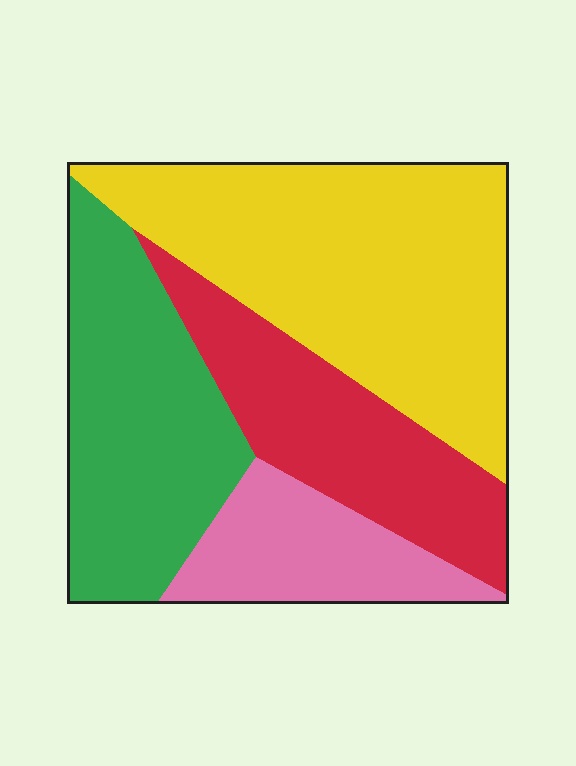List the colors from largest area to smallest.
From largest to smallest: yellow, green, red, pink.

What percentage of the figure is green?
Green takes up about one quarter (1/4) of the figure.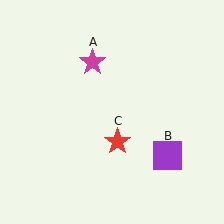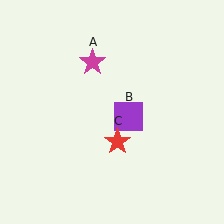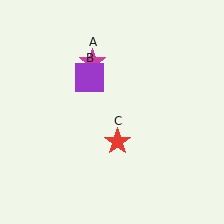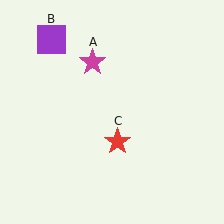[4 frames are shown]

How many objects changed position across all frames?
1 object changed position: purple square (object B).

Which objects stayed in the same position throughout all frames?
Magenta star (object A) and red star (object C) remained stationary.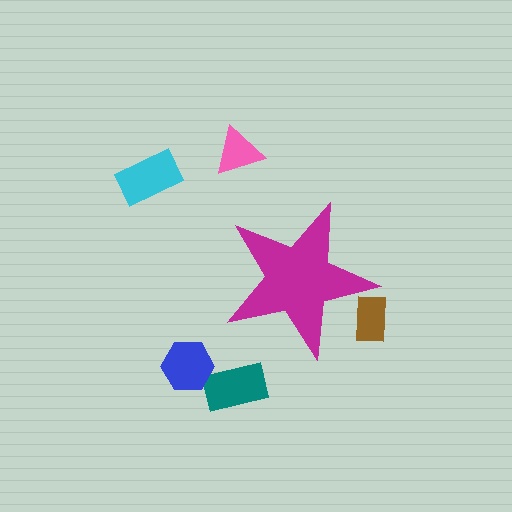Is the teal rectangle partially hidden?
No, the teal rectangle is fully visible.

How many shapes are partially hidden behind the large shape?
1 shape is partially hidden.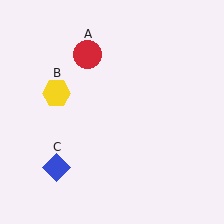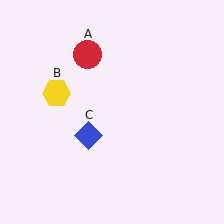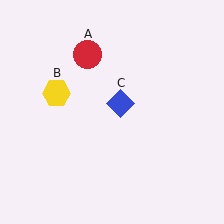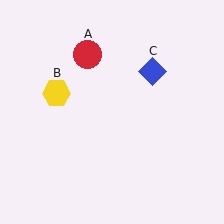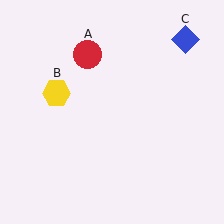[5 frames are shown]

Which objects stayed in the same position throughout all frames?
Red circle (object A) and yellow hexagon (object B) remained stationary.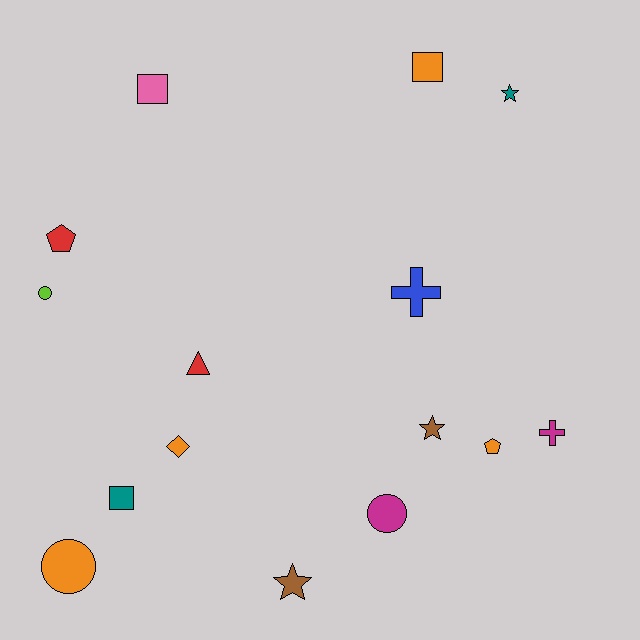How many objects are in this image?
There are 15 objects.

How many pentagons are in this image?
There are 2 pentagons.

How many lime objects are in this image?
There is 1 lime object.